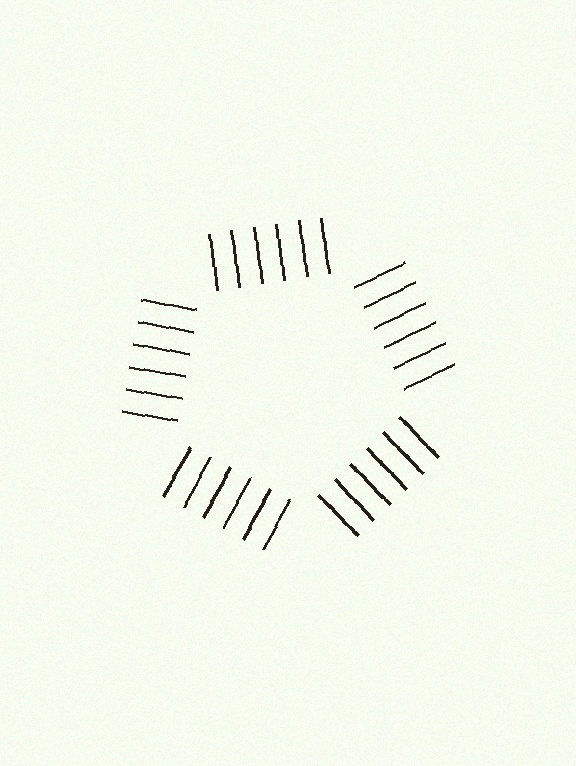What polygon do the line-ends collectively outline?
An illusory pentagon — the line segments terminate on its edges but no continuous stroke is drawn.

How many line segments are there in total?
30 — 6 along each of the 5 edges.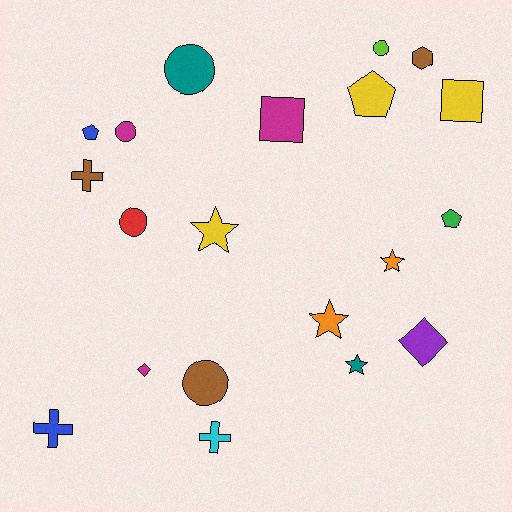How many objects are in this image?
There are 20 objects.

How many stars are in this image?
There are 4 stars.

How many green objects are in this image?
There is 1 green object.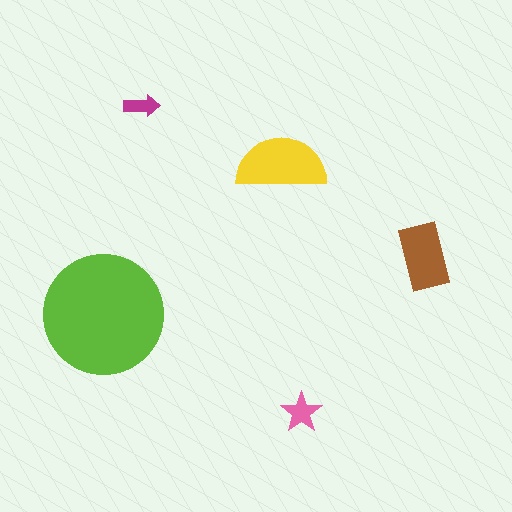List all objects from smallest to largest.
The magenta arrow, the pink star, the brown rectangle, the yellow semicircle, the lime circle.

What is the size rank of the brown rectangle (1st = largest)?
3rd.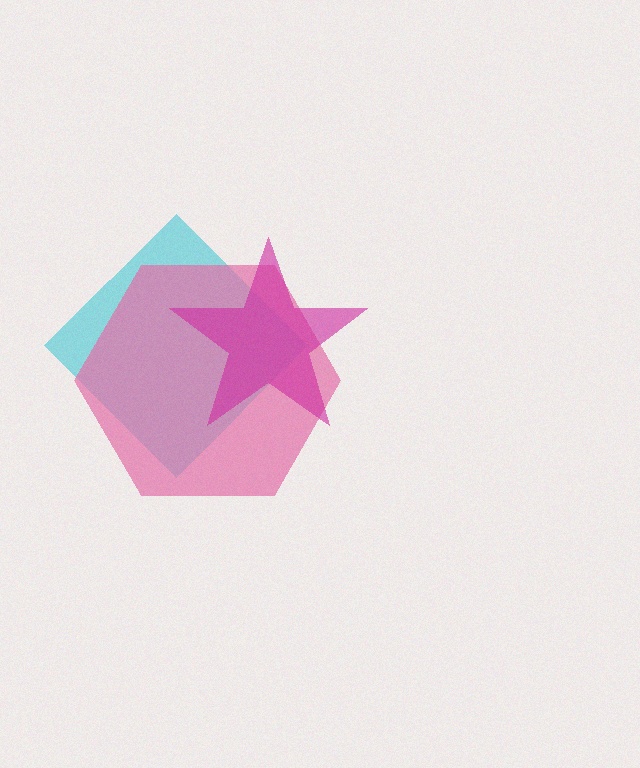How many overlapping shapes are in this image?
There are 3 overlapping shapes in the image.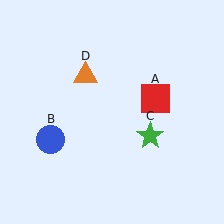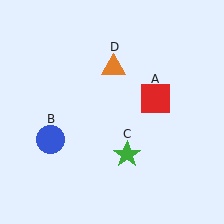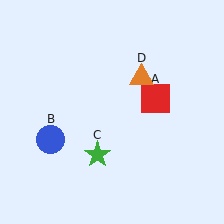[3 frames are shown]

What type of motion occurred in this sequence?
The green star (object C), orange triangle (object D) rotated clockwise around the center of the scene.